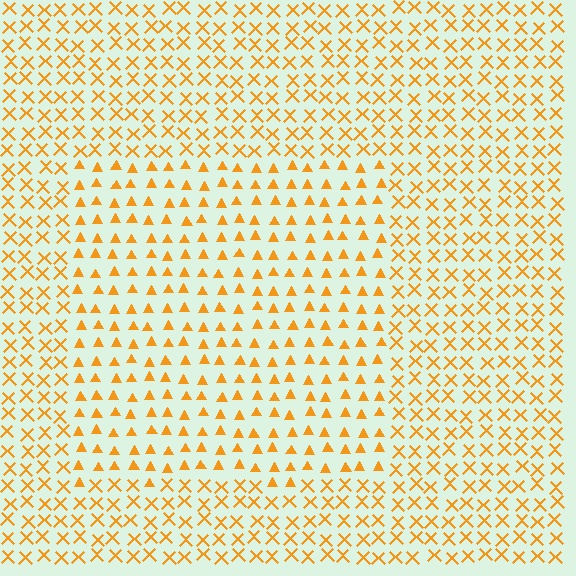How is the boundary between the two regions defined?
The boundary is defined by a change in element shape: triangles inside vs. X marks outside. All elements share the same color and spacing.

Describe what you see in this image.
The image is filled with small orange elements arranged in a uniform grid. A rectangle-shaped region contains triangles, while the surrounding area contains X marks. The boundary is defined purely by the change in element shape.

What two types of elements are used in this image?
The image uses triangles inside the rectangle region and X marks outside it.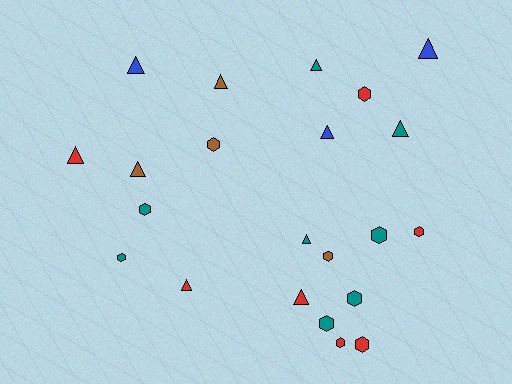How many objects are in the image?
There are 22 objects.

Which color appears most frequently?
Teal, with 8 objects.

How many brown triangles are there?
There are 2 brown triangles.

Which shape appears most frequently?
Hexagon, with 11 objects.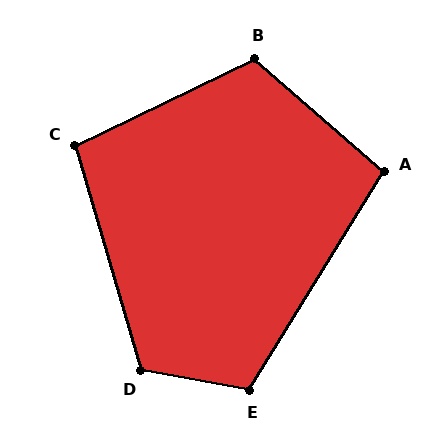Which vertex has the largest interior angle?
D, at approximately 117 degrees.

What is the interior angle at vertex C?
Approximately 100 degrees (obtuse).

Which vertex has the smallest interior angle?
A, at approximately 100 degrees.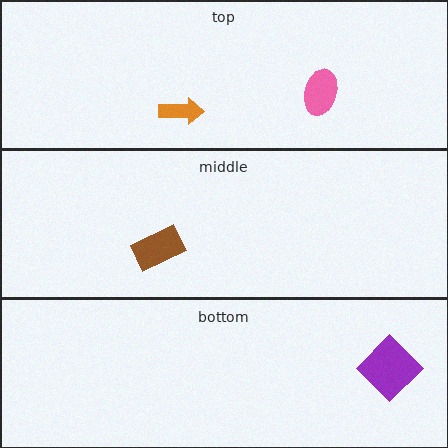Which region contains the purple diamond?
The bottom region.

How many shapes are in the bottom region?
1.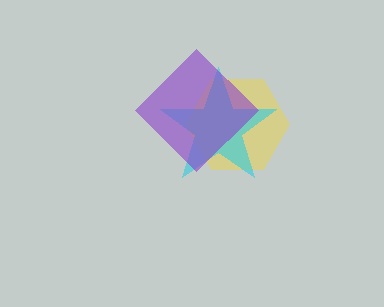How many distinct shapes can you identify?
There are 3 distinct shapes: a yellow hexagon, a cyan star, a purple diamond.